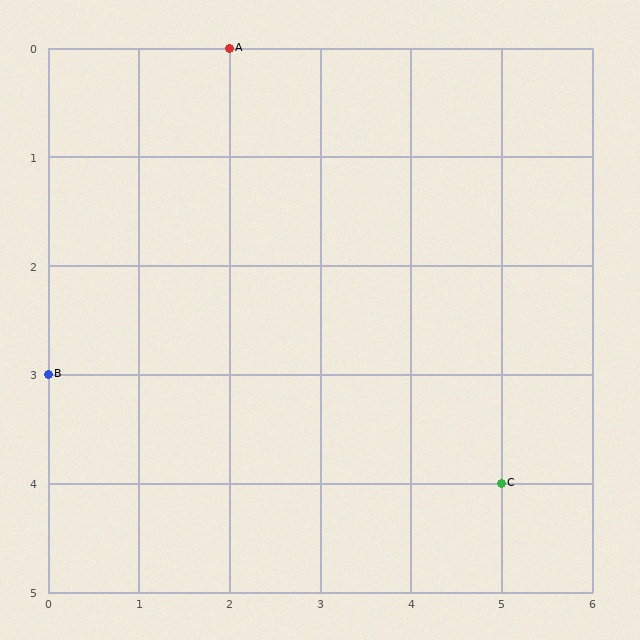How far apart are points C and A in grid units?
Points C and A are 3 columns and 4 rows apart (about 5.0 grid units diagonally).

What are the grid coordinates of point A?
Point A is at grid coordinates (2, 0).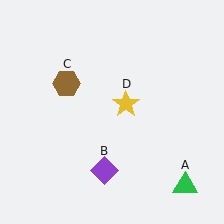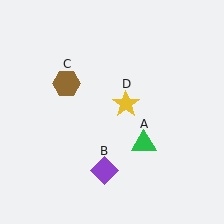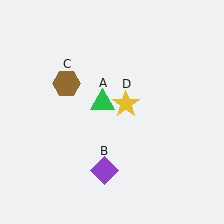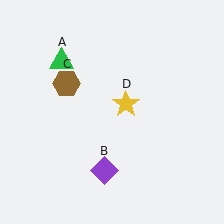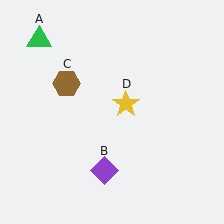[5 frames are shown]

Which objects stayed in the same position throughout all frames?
Purple diamond (object B) and brown hexagon (object C) and yellow star (object D) remained stationary.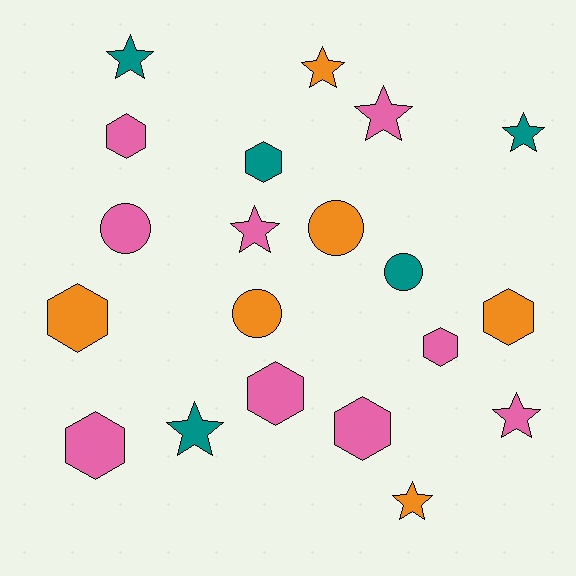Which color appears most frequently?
Pink, with 9 objects.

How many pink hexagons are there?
There are 5 pink hexagons.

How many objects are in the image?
There are 20 objects.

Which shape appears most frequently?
Hexagon, with 8 objects.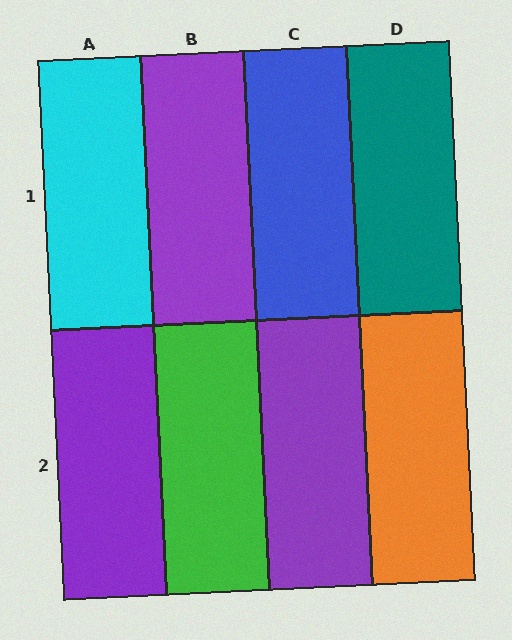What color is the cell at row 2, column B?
Green.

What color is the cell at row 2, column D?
Orange.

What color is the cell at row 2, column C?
Purple.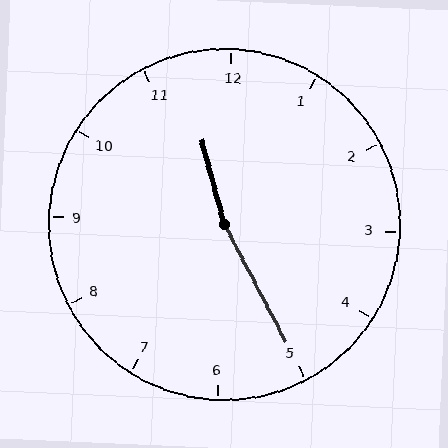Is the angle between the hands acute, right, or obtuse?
It is obtuse.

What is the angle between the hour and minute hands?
Approximately 168 degrees.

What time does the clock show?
11:25.